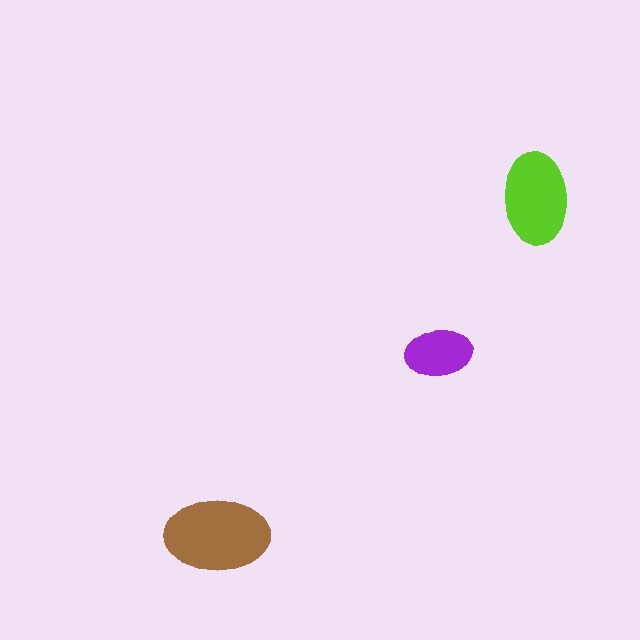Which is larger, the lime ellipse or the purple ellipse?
The lime one.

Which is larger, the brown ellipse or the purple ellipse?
The brown one.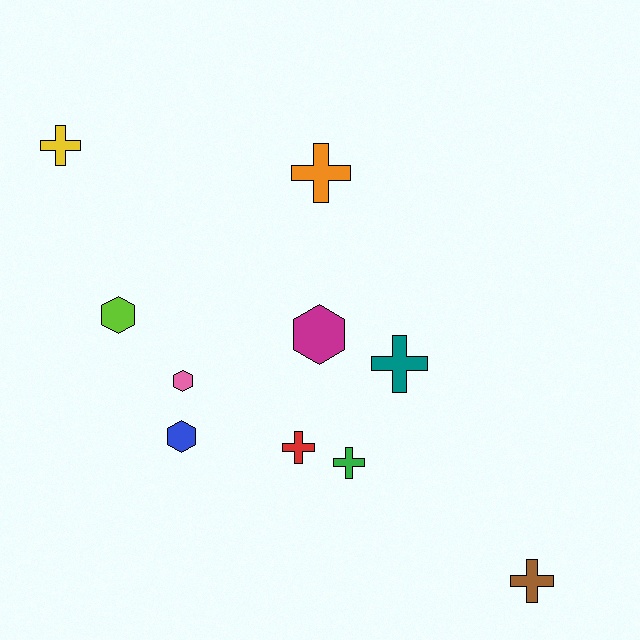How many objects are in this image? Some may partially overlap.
There are 10 objects.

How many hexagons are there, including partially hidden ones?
There are 4 hexagons.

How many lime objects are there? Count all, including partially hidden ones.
There is 1 lime object.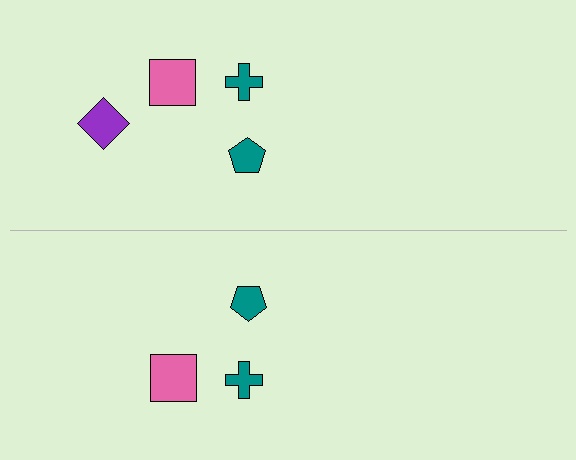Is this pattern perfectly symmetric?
No, the pattern is not perfectly symmetric. A purple diamond is missing from the bottom side.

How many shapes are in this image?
There are 7 shapes in this image.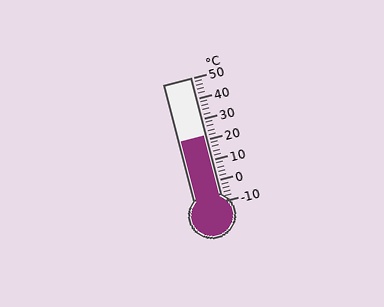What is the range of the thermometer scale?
The thermometer scale ranges from -10°C to 50°C.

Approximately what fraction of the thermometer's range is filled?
The thermometer is filled to approximately 55% of its range.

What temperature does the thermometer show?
The thermometer shows approximately 22°C.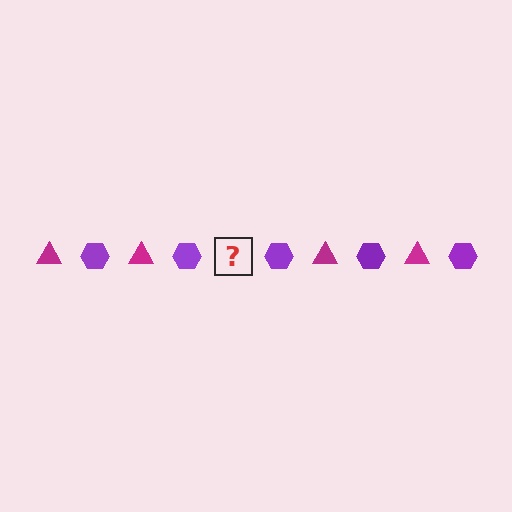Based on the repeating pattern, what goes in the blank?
The blank should be a magenta triangle.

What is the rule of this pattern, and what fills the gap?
The rule is that the pattern alternates between magenta triangle and purple hexagon. The gap should be filled with a magenta triangle.